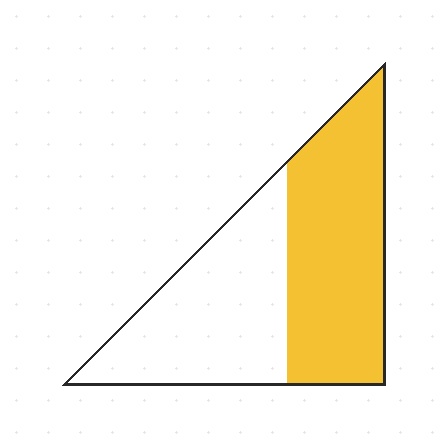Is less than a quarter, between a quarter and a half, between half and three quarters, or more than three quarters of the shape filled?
Between half and three quarters.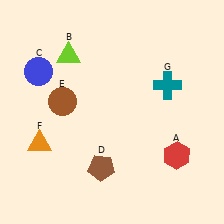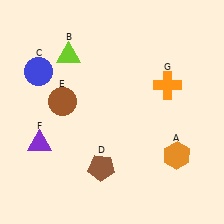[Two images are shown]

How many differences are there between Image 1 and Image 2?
There are 3 differences between the two images.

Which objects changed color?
A changed from red to orange. F changed from orange to purple. G changed from teal to orange.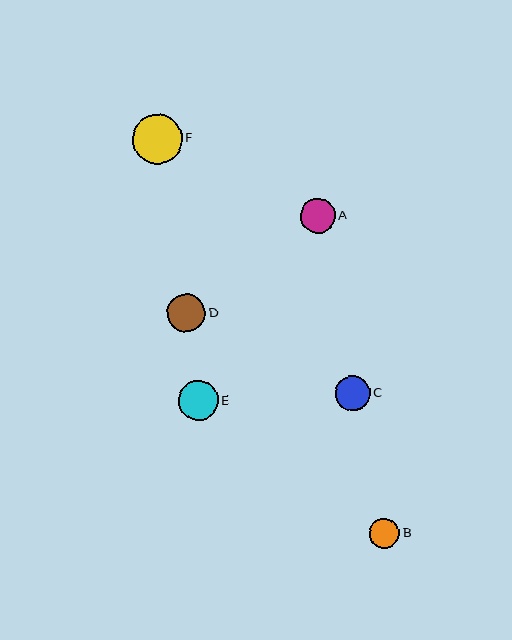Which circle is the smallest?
Circle B is the smallest with a size of approximately 30 pixels.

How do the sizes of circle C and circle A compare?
Circle C and circle A are approximately the same size.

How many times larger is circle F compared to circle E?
Circle F is approximately 1.2 times the size of circle E.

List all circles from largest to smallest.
From largest to smallest: F, E, D, C, A, B.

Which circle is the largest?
Circle F is the largest with a size of approximately 50 pixels.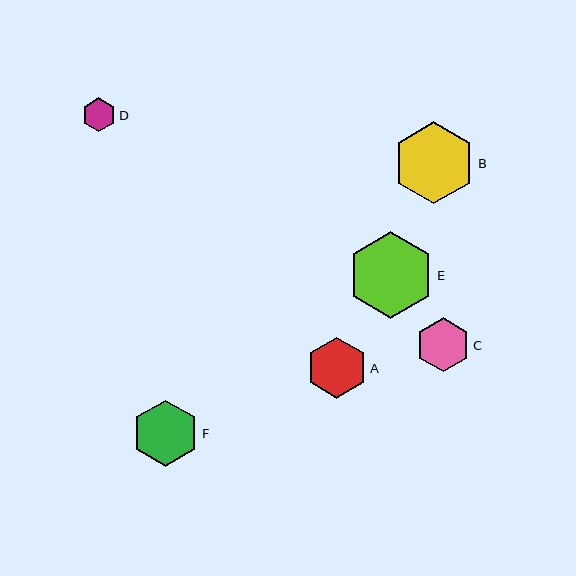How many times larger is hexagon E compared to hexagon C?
Hexagon E is approximately 1.6 times the size of hexagon C.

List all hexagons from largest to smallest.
From largest to smallest: E, B, F, A, C, D.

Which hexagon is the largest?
Hexagon E is the largest with a size of approximately 87 pixels.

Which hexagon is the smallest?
Hexagon D is the smallest with a size of approximately 34 pixels.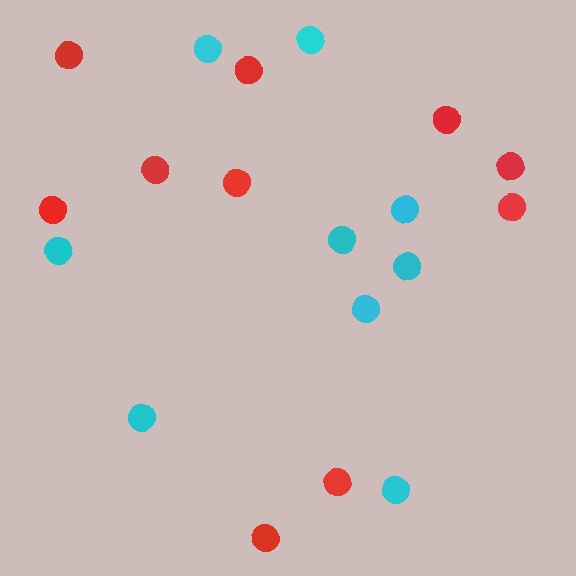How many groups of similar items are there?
There are 2 groups: one group of red circles (10) and one group of cyan circles (9).